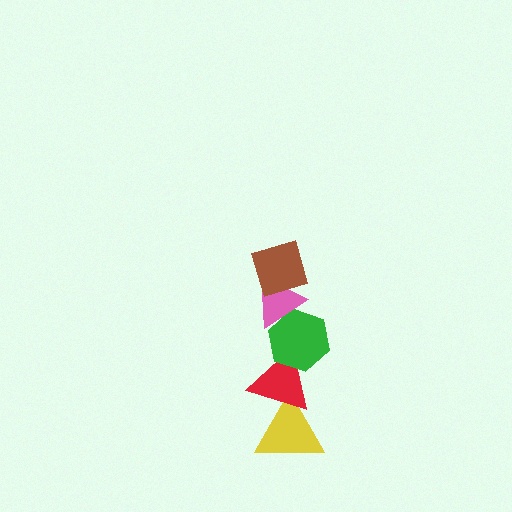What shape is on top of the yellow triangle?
The red triangle is on top of the yellow triangle.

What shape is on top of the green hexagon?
The pink triangle is on top of the green hexagon.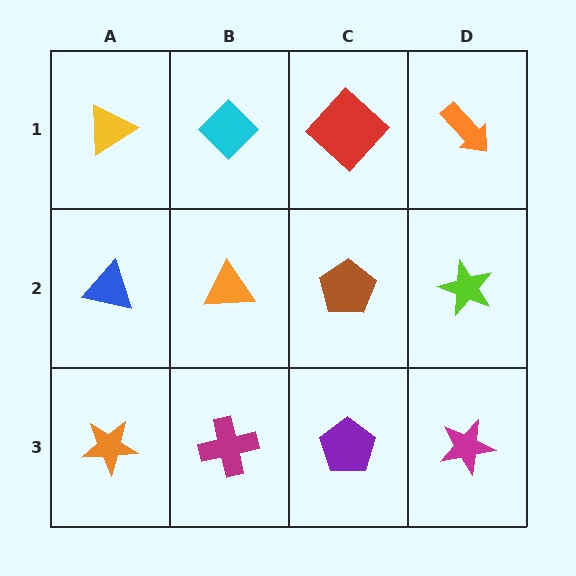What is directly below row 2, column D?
A magenta star.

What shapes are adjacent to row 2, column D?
An orange arrow (row 1, column D), a magenta star (row 3, column D), a brown pentagon (row 2, column C).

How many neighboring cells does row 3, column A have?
2.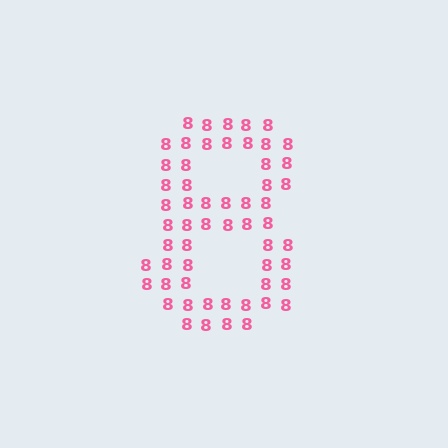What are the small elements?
The small elements are digit 8's.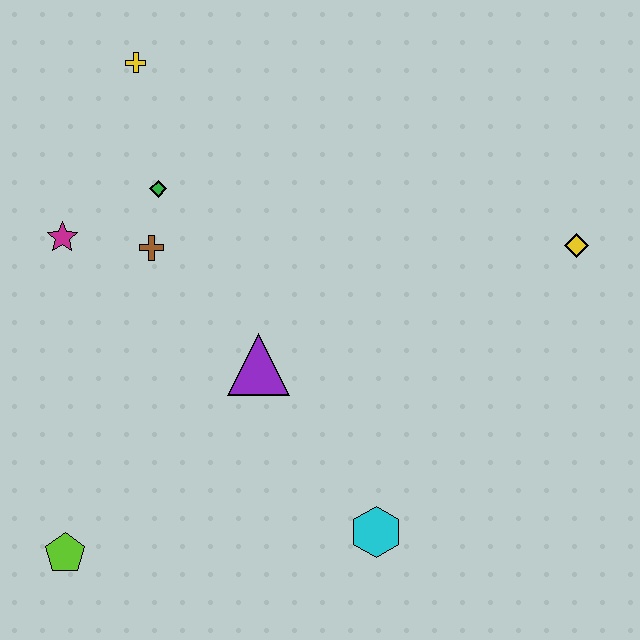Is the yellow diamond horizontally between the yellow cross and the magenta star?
No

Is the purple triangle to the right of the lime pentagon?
Yes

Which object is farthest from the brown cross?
The yellow diamond is farthest from the brown cross.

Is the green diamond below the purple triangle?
No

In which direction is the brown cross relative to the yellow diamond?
The brown cross is to the left of the yellow diamond.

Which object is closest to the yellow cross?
The green diamond is closest to the yellow cross.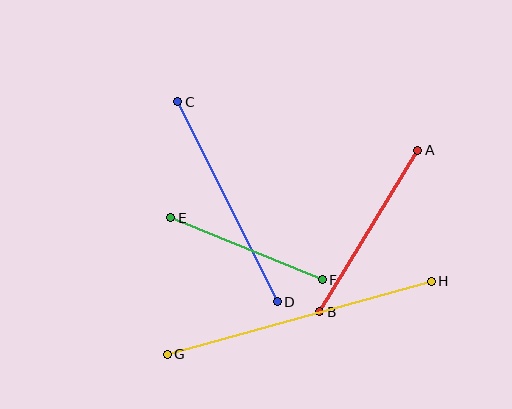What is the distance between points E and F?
The distance is approximately 163 pixels.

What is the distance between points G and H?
The distance is approximately 274 pixels.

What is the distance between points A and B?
The distance is approximately 189 pixels.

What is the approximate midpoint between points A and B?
The midpoint is at approximately (369, 231) pixels.